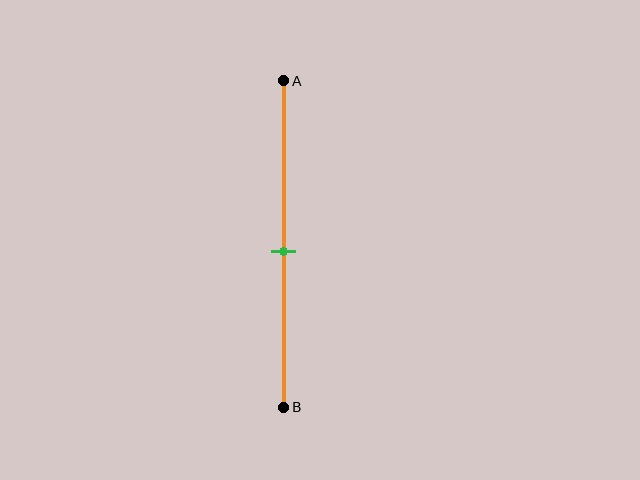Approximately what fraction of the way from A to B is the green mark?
The green mark is approximately 50% of the way from A to B.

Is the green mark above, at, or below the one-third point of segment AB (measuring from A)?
The green mark is below the one-third point of segment AB.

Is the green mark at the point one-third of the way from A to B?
No, the mark is at about 50% from A, not at the 33% one-third point.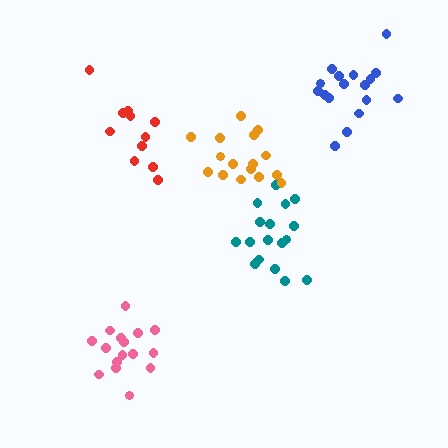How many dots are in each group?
Group 1: 16 dots, Group 2: 17 dots, Group 3: 17 dots, Group 4: 16 dots, Group 5: 11 dots (77 total).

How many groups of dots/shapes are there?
There are 5 groups.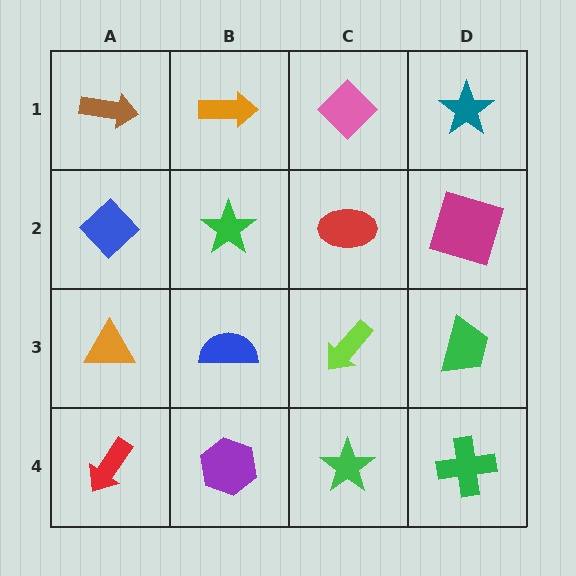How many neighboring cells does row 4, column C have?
3.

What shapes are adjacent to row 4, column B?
A blue semicircle (row 3, column B), a red arrow (row 4, column A), a green star (row 4, column C).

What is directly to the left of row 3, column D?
A lime arrow.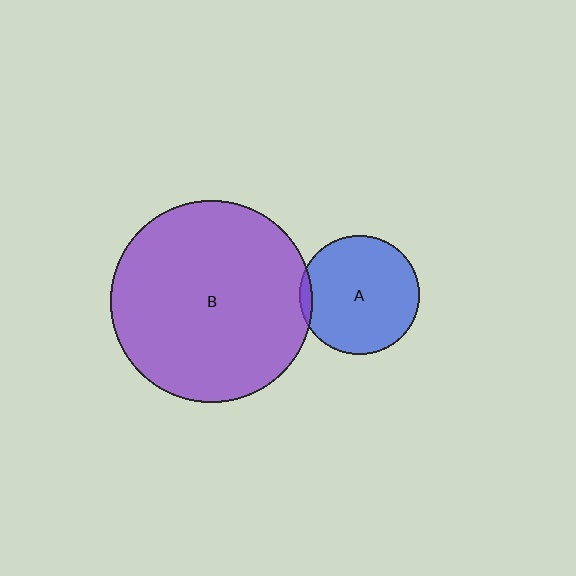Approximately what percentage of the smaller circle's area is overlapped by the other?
Approximately 5%.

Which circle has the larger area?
Circle B (purple).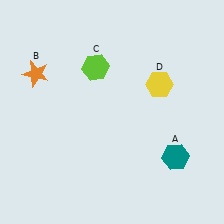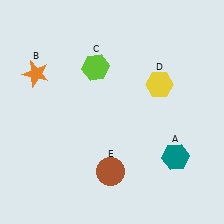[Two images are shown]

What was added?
A brown circle (E) was added in Image 2.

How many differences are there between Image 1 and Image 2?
There is 1 difference between the two images.